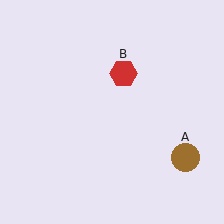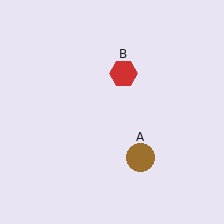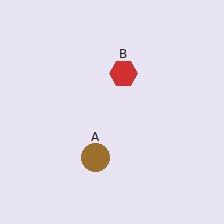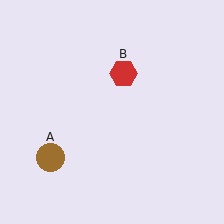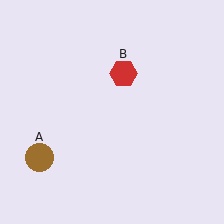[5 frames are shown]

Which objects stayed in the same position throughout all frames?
Red hexagon (object B) remained stationary.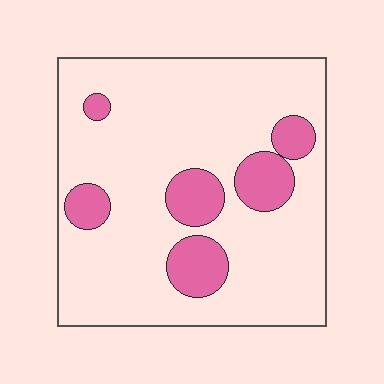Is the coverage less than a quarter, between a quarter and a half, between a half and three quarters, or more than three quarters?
Less than a quarter.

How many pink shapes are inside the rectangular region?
6.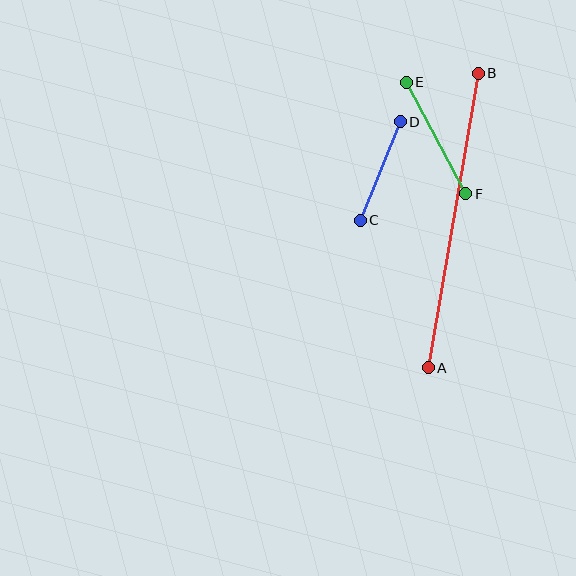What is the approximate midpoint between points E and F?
The midpoint is at approximately (436, 138) pixels.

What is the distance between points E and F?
The distance is approximately 126 pixels.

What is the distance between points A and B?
The distance is approximately 299 pixels.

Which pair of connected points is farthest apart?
Points A and B are farthest apart.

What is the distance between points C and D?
The distance is approximately 106 pixels.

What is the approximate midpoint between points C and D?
The midpoint is at approximately (380, 171) pixels.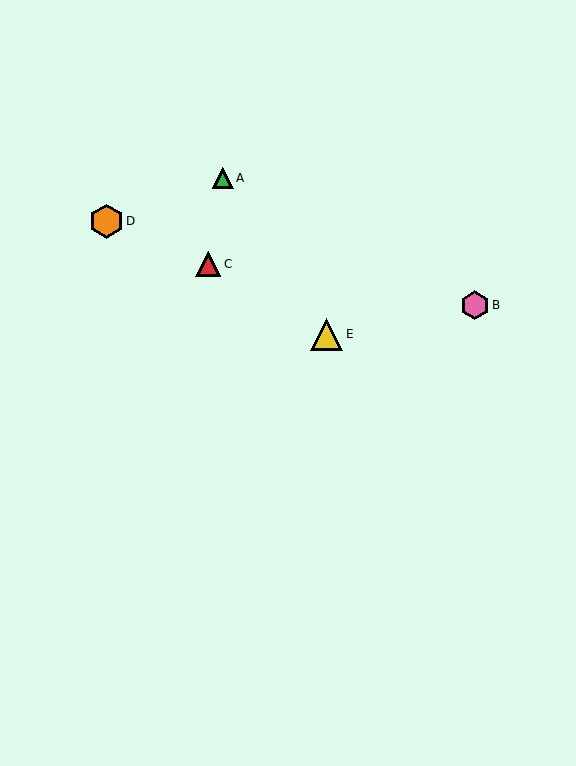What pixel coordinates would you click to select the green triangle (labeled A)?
Click at (223, 178) to select the green triangle A.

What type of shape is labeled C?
Shape C is a red triangle.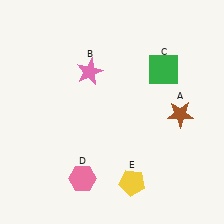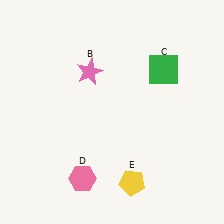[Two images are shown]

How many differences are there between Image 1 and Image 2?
There is 1 difference between the two images.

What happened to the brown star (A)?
The brown star (A) was removed in Image 2. It was in the bottom-right area of Image 1.